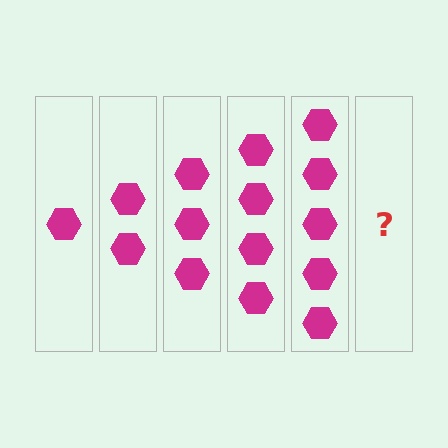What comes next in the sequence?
The next element should be 6 hexagons.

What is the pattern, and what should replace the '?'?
The pattern is that each step adds one more hexagon. The '?' should be 6 hexagons.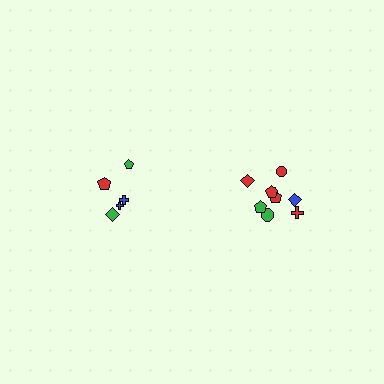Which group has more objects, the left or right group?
The right group.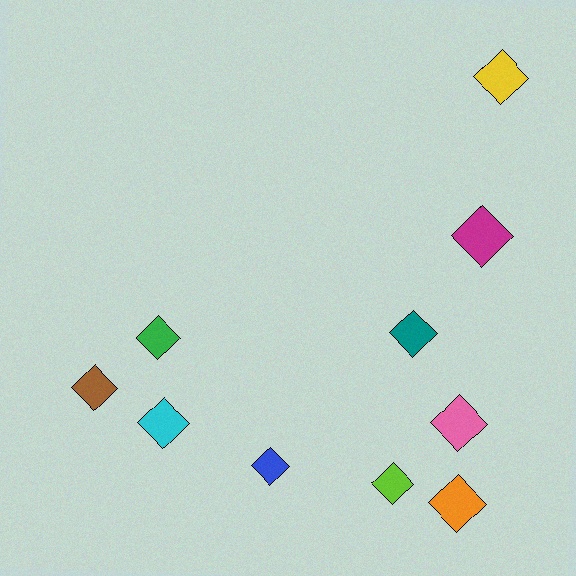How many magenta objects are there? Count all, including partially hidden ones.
There is 1 magenta object.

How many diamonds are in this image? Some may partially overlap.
There are 10 diamonds.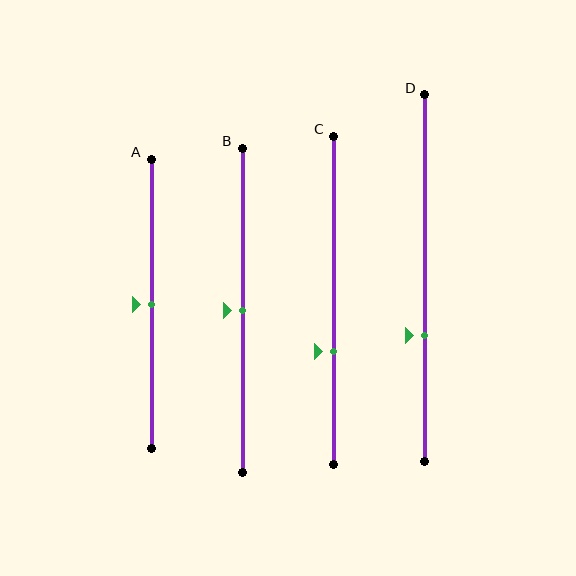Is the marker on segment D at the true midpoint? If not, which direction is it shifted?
No, the marker on segment D is shifted downward by about 16% of the segment length.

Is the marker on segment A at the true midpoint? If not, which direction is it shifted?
Yes, the marker on segment A is at the true midpoint.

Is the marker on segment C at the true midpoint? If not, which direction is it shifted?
No, the marker on segment C is shifted downward by about 16% of the segment length.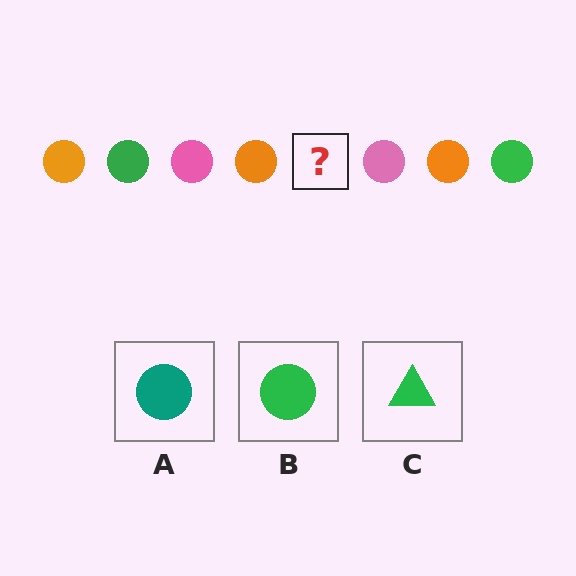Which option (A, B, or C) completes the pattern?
B.